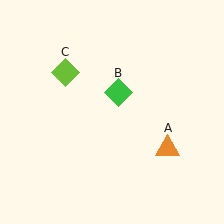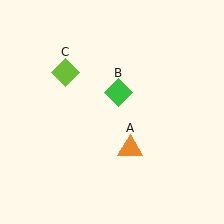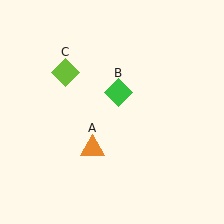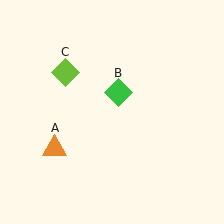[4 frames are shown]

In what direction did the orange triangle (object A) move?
The orange triangle (object A) moved left.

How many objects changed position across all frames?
1 object changed position: orange triangle (object A).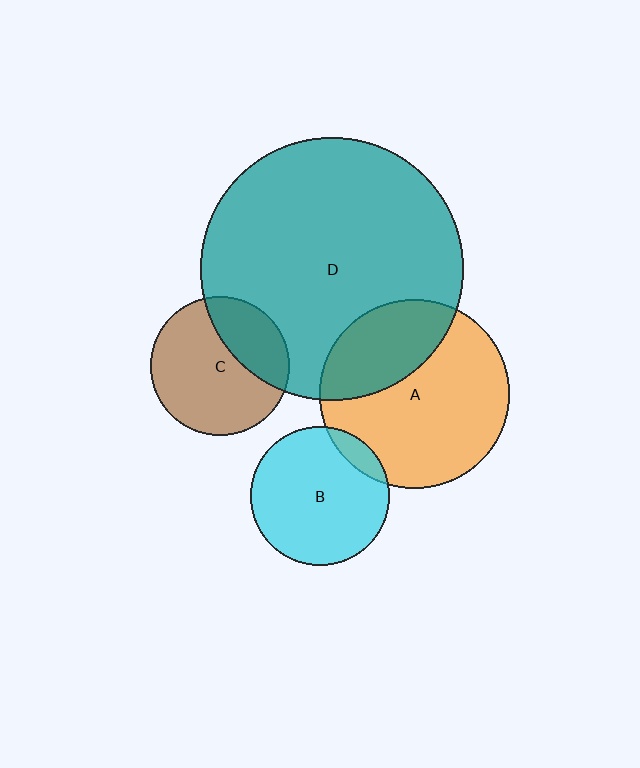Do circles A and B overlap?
Yes.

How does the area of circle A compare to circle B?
Approximately 1.9 times.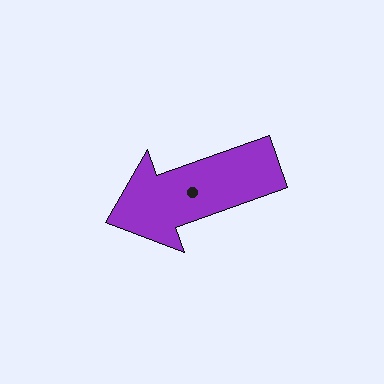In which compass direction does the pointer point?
West.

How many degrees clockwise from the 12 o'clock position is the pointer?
Approximately 251 degrees.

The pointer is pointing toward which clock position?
Roughly 8 o'clock.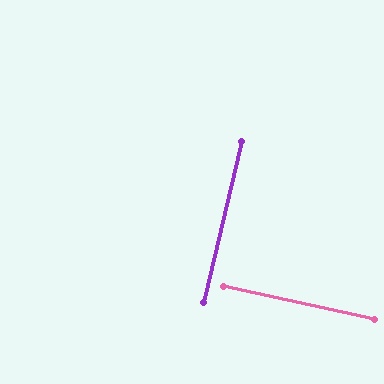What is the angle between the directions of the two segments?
Approximately 90 degrees.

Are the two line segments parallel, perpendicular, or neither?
Perpendicular — they meet at approximately 90°.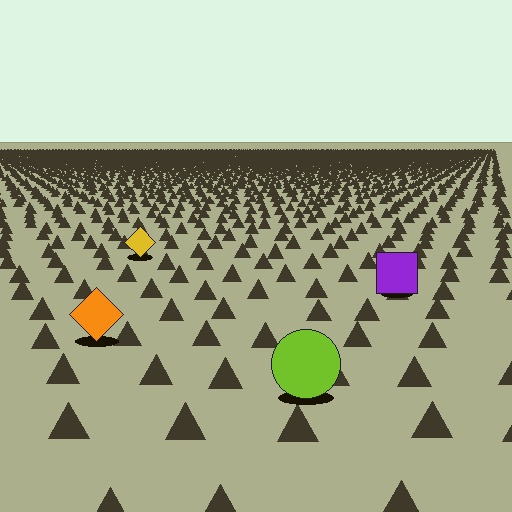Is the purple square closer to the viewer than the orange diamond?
No. The orange diamond is closer — you can tell from the texture gradient: the ground texture is coarser near it.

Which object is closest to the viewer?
The lime circle is closest. The texture marks near it are larger and more spread out.